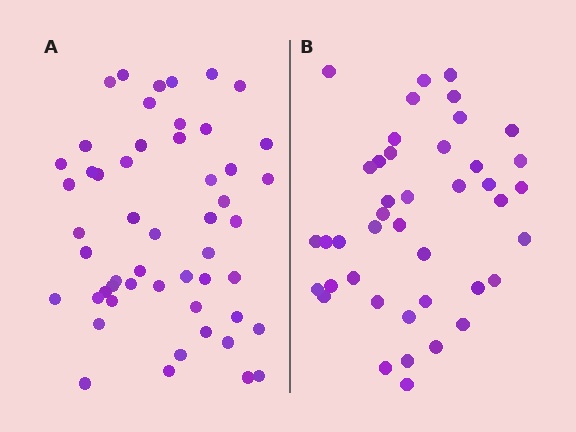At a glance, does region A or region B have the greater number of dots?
Region A (the left region) has more dots.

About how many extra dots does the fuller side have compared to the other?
Region A has roughly 10 or so more dots than region B.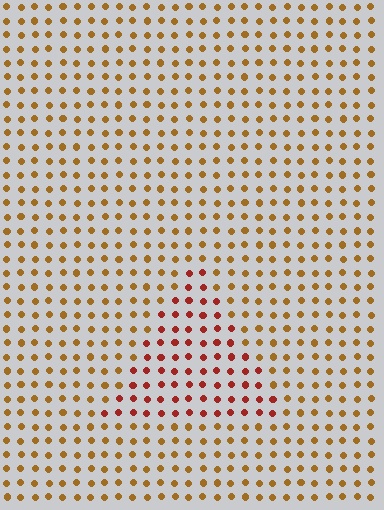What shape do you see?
I see a triangle.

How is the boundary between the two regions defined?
The boundary is defined purely by a slight shift in hue (about 35 degrees). Spacing, size, and orientation are identical on both sides.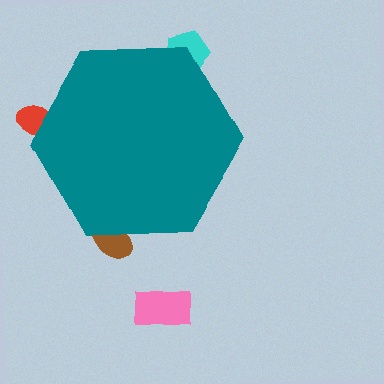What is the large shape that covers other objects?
A teal hexagon.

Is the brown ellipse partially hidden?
Yes, the brown ellipse is partially hidden behind the teal hexagon.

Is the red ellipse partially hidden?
Yes, the red ellipse is partially hidden behind the teal hexagon.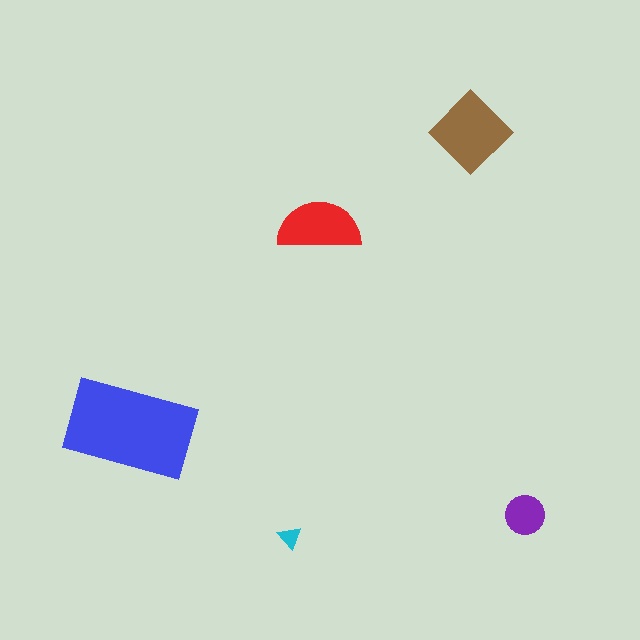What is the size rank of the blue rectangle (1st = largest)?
1st.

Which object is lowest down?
The cyan triangle is bottommost.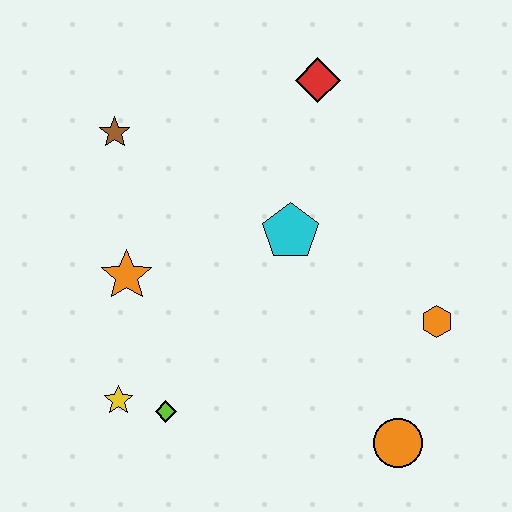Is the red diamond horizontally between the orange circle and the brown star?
Yes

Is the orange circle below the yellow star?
Yes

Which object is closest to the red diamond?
The cyan pentagon is closest to the red diamond.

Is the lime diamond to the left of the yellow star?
No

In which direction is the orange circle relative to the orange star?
The orange circle is to the right of the orange star.